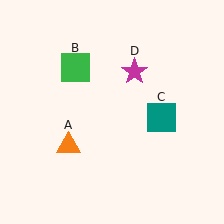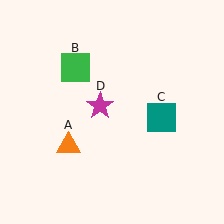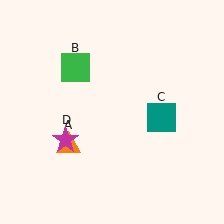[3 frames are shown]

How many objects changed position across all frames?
1 object changed position: magenta star (object D).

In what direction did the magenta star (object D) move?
The magenta star (object D) moved down and to the left.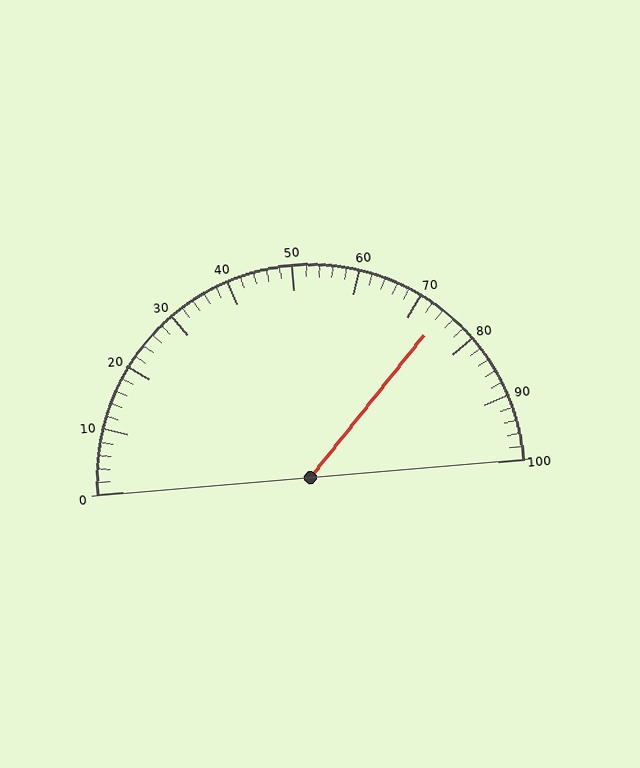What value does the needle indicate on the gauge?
The needle indicates approximately 74.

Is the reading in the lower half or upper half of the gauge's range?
The reading is in the upper half of the range (0 to 100).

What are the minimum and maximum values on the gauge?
The gauge ranges from 0 to 100.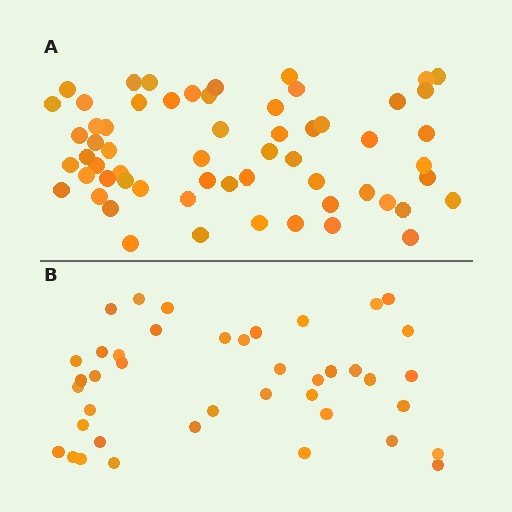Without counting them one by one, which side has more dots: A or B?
Region A (the top region) has more dots.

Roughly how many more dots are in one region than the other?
Region A has approximately 20 more dots than region B.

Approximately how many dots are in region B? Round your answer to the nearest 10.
About 40 dots. (The exact count is 41, which rounds to 40.)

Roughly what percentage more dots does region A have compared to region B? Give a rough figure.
About 45% more.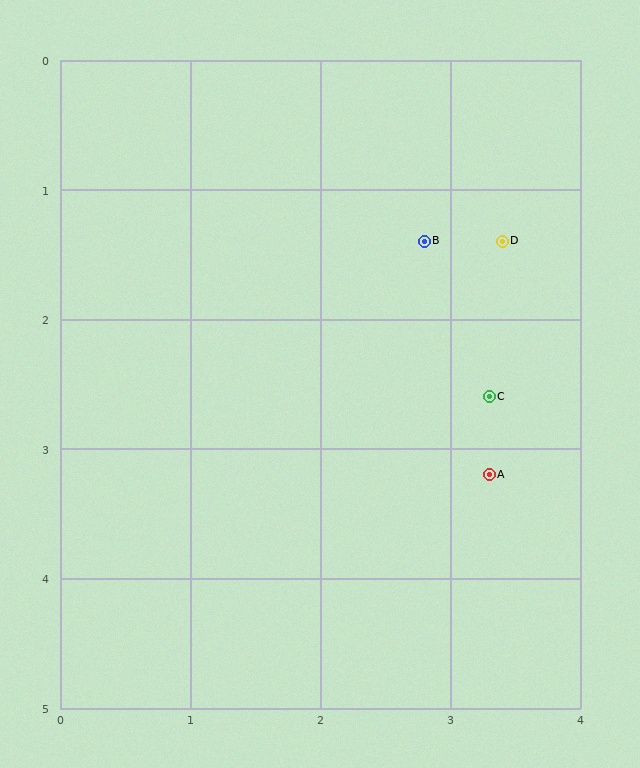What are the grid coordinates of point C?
Point C is at approximately (3.3, 2.6).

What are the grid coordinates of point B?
Point B is at approximately (2.8, 1.4).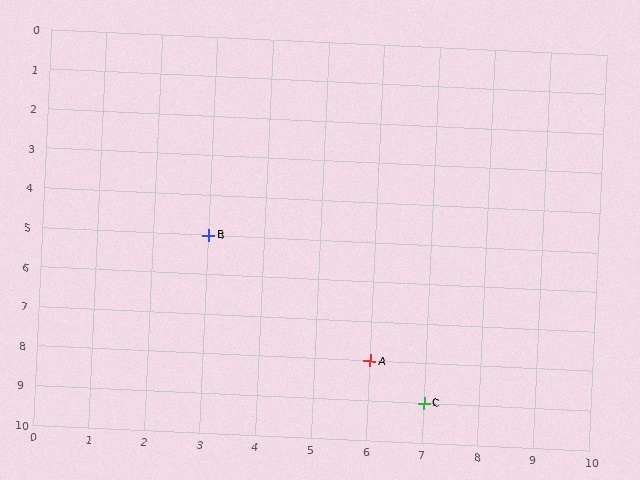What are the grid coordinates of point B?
Point B is at grid coordinates (3, 5).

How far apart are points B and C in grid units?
Points B and C are 4 columns and 4 rows apart (about 5.7 grid units diagonally).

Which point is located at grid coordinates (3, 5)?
Point B is at (3, 5).